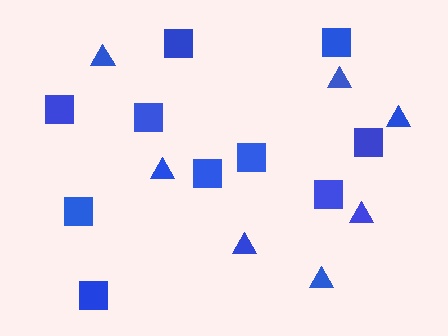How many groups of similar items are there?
There are 2 groups: one group of triangles (7) and one group of squares (10).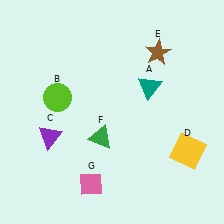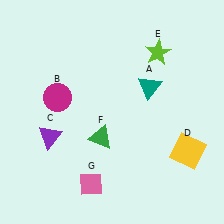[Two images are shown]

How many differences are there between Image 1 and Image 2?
There are 2 differences between the two images.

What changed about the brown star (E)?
In Image 1, E is brown. In Image 2, it changed to lime.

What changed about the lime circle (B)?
In Image 1, B is lime. In Image 2, it changed to magenta.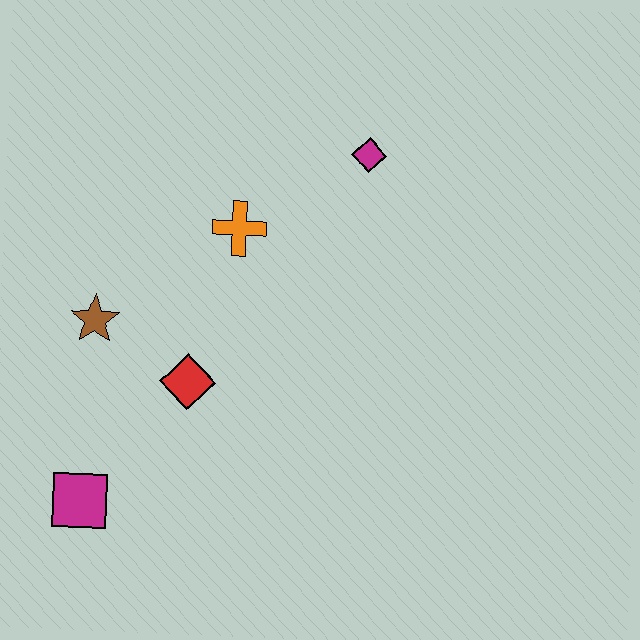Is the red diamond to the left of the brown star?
No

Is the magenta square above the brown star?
No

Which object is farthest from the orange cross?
The magenta square is farthest from the orange cross.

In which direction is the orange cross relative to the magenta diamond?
The orange cross is to the left of the magenta diamond.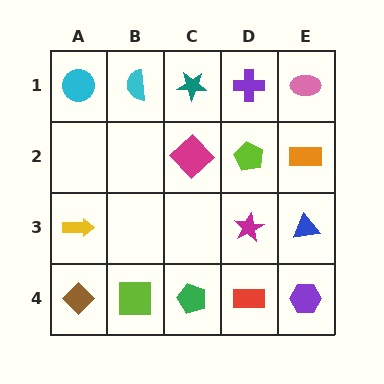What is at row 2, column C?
A magenta diamond.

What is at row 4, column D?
A red rectangle.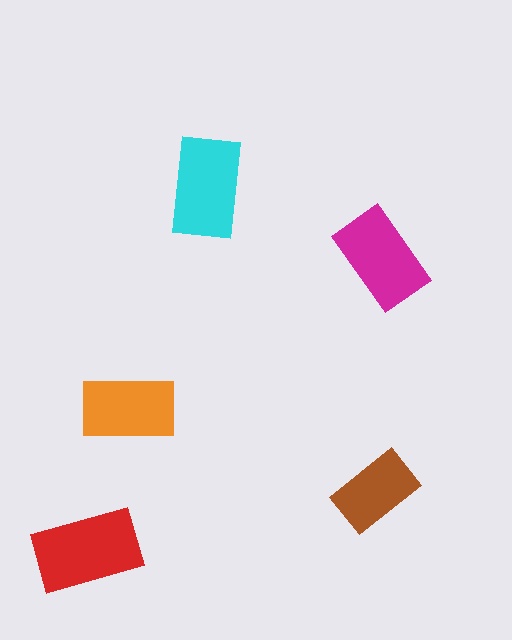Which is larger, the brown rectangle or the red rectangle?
The red one.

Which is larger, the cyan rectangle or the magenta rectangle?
The cyan one.